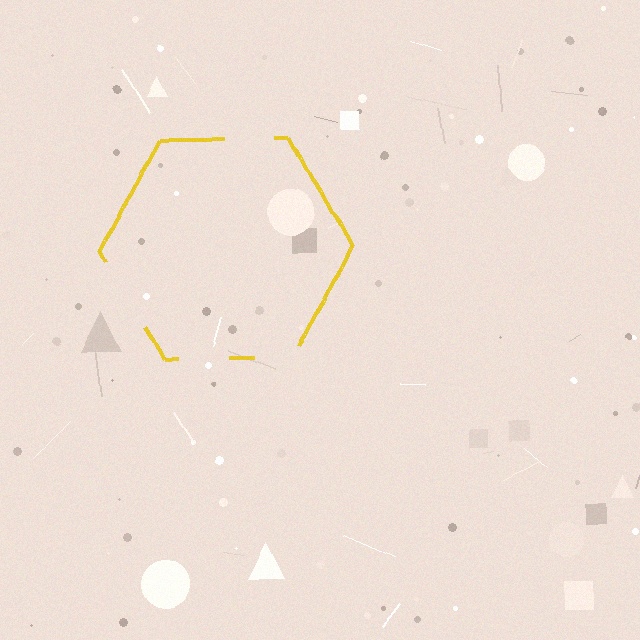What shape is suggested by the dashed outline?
The dashed outline suggests a hexagon.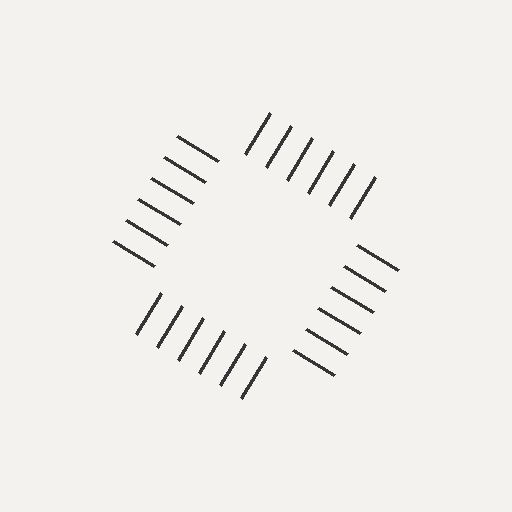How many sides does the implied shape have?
4 sides — the line-ends trace a square.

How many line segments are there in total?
24 — 6 along each of the 4 edges.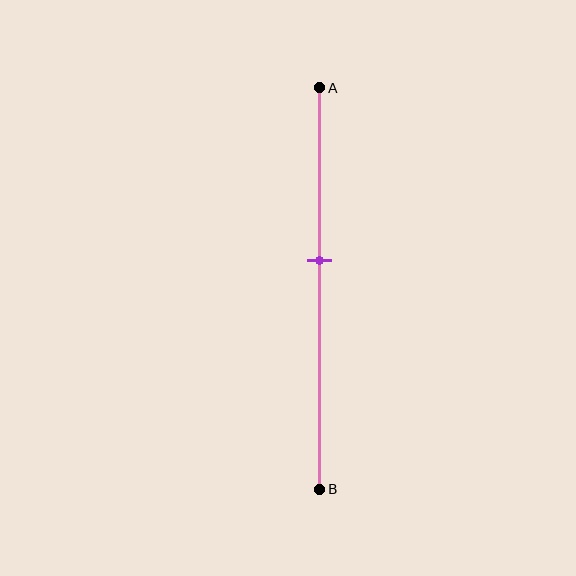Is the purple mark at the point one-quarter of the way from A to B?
No, the mark is at about 45% from A, not at the 25% one-quarter point.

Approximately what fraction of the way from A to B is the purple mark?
The purple mark is approximately 45% of the way from A to B.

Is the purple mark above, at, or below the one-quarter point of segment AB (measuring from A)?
The purple mark is below the one-quarter point of segment AB.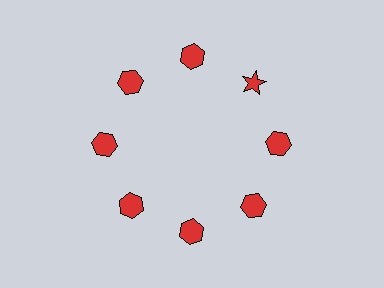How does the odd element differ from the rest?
It has a different shape: star instead of hexagon.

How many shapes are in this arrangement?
There are 8 shapes arranged in a ring pattern.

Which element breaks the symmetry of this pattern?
The red star at roughly the 2 o'clock position breaks the symmetry. All other shapes are red hexagons.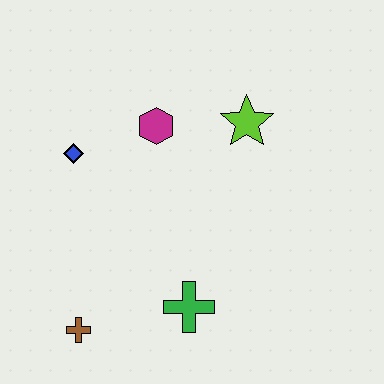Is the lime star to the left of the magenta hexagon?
No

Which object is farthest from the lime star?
The brown cross is farthest from the lime star.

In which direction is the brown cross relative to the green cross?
The brown cross is to the left of the green cross.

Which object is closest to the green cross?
The brown cross is closest to the green cross.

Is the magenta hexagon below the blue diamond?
No